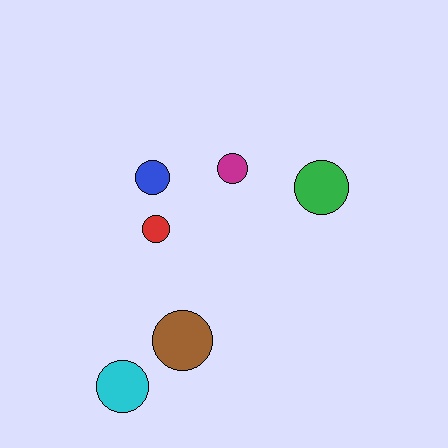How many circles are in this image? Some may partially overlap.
There are 6 circles.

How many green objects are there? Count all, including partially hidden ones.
There is 1 green object.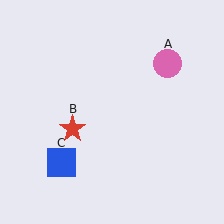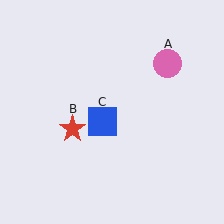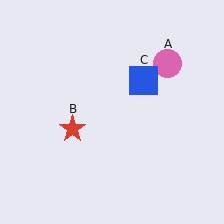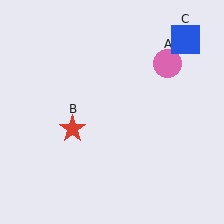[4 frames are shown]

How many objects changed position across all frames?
1 object changed position: blue square (object C).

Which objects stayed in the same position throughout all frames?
Pink circle (object A) and red star (object B) remained stationary.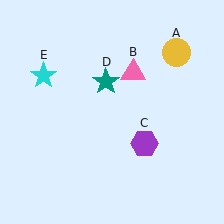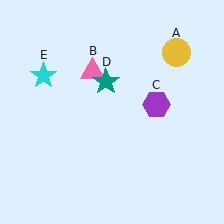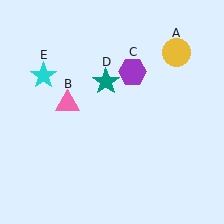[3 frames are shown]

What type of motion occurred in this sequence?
The pink triangle (object B), purple hexagon (object C) rotated counterclockwise around the center of the scene.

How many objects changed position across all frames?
2 objects changed position: pink triangle (object B), purple hexagon (object C).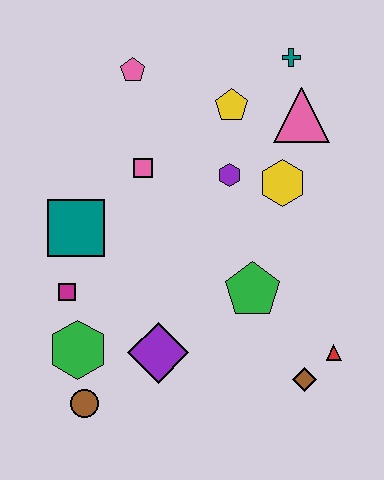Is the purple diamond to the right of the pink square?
Yes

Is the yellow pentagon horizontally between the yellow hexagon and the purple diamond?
Yes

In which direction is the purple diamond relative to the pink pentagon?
The purple diamond is below the pink pentagon.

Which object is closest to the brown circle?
The green hexagon is closest to the brown circle.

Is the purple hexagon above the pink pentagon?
No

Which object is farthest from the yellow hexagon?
The brown circle is farthest from the yellow hexagon.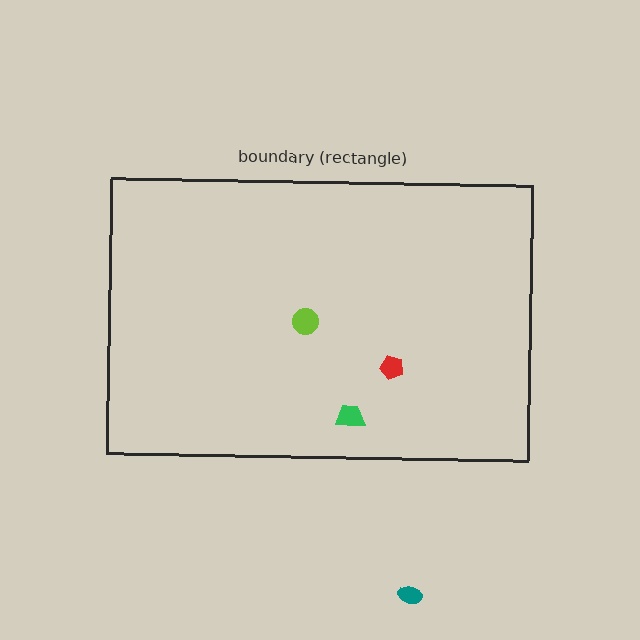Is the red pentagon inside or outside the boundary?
Inside.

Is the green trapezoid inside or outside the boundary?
Inside.